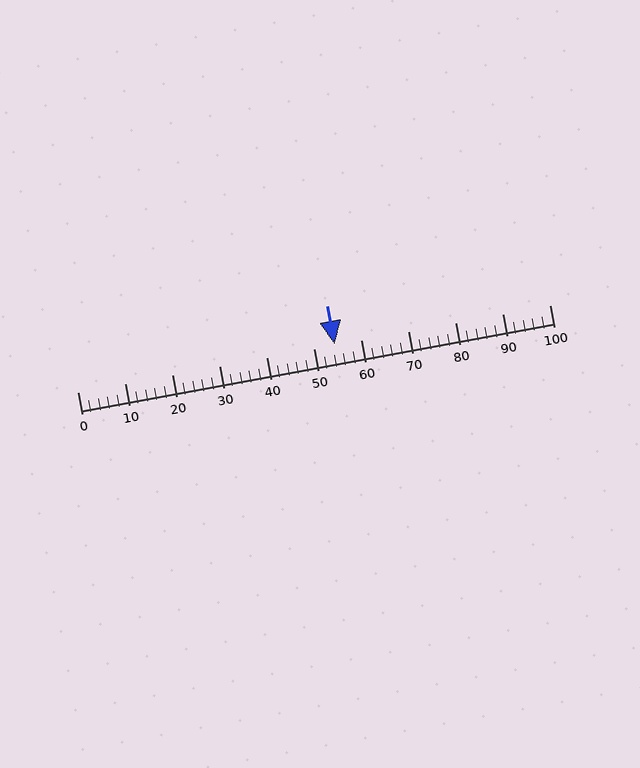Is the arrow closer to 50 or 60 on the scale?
The arrow is closer to 50.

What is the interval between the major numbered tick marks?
The major tick marks are spaced 10 units apart.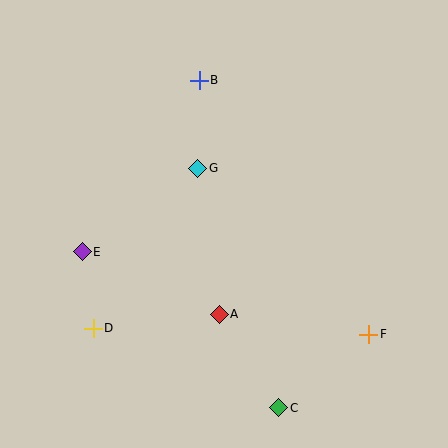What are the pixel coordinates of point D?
Point D is at (93, 328).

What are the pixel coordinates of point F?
Point F is at (369, 334).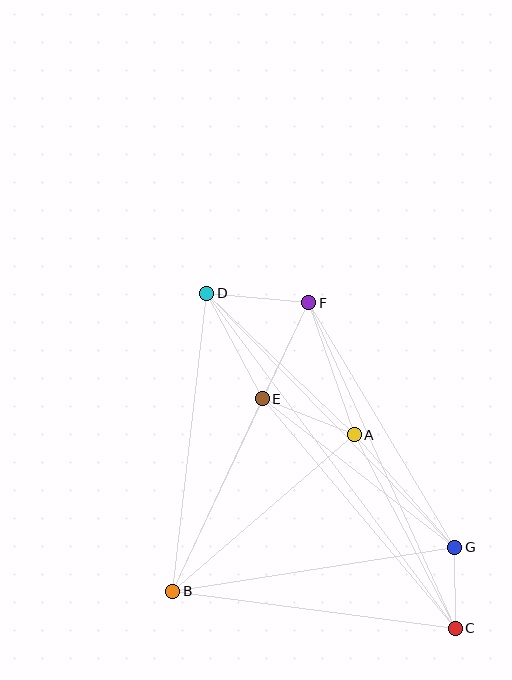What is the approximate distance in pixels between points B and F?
The distance between B and F is approximately 319 pixels.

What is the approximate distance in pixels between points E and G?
The distance between E and G is approximately 243 pixels.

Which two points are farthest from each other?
Points C and D are farthest from each other.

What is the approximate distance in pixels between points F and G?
The distance between F and G is approximately 285 pixels.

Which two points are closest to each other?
Points C and G are closest to each other.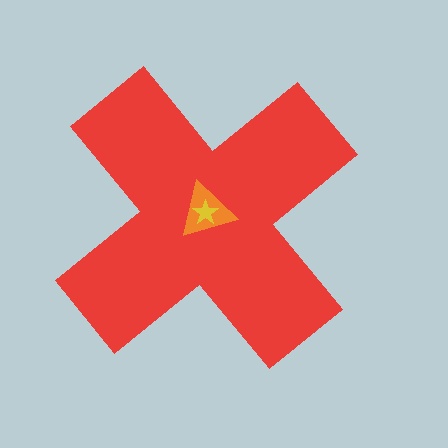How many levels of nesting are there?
3.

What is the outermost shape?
The red cross.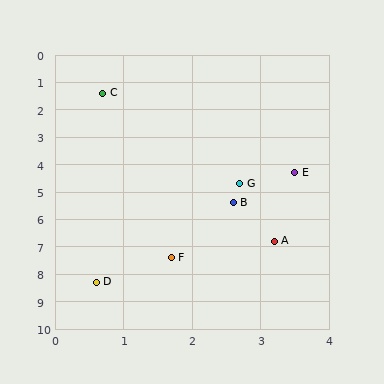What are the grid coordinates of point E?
Point E is at approximately (3.5, 4.3).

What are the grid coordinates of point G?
Point G is at approximately (2.7, 4.7).